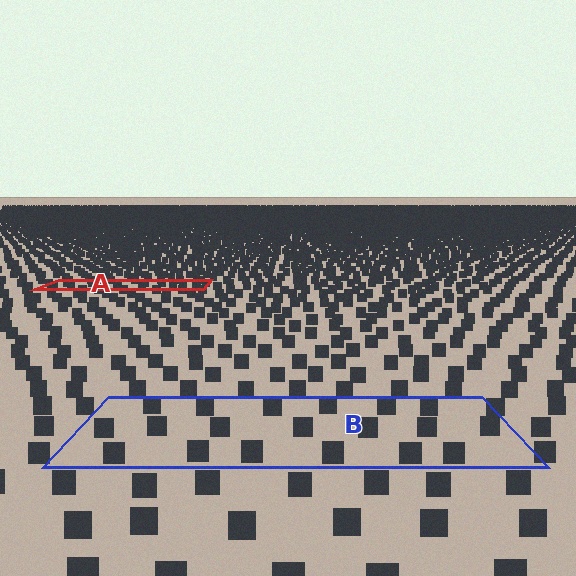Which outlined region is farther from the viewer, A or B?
Region A is farther from the viewer — the texture elements inside it appear smaller and more densely packed.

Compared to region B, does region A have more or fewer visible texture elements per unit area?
Region A has more texture elements per unit area — they are packed more densely because it is farther away.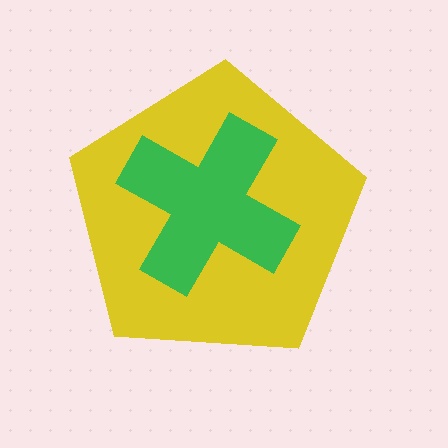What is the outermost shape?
The yellow pentagon.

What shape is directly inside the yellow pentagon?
The green cross.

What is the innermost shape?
The green cross.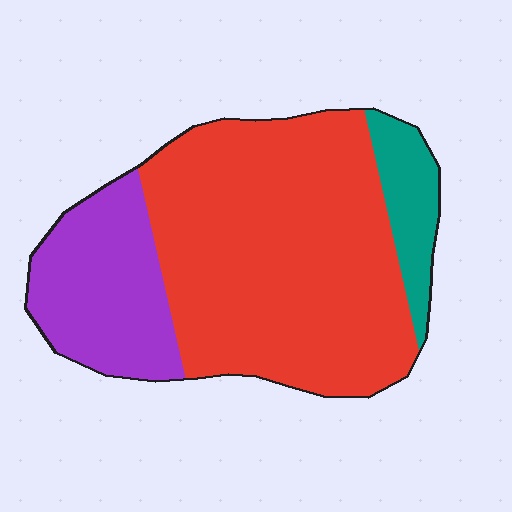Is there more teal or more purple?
Purple.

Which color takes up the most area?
Red, at roughly 65%.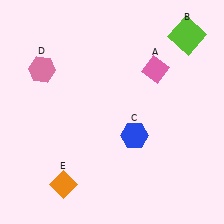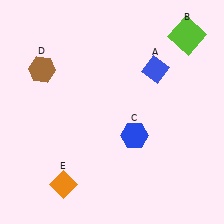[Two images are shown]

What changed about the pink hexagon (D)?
In Image 1, D is pink. In Image 2, it changed to brown.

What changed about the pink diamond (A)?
In Image 1, A is pink. In Image 2, it changed to blue.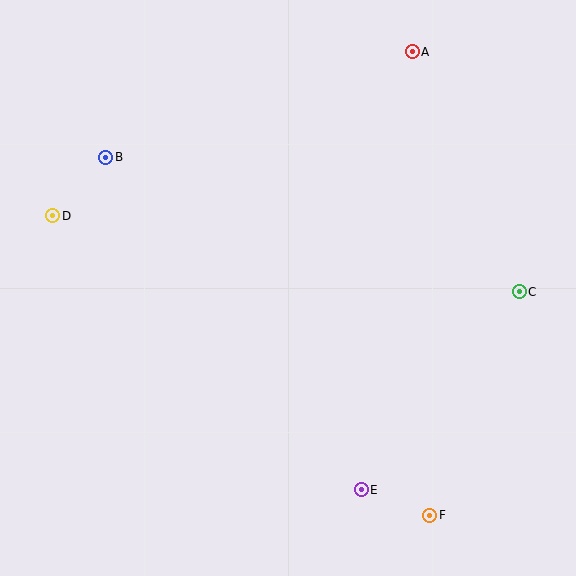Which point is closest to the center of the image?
Point E at (361, 490) is closest to the center.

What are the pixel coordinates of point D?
Point D is at (53, 216).